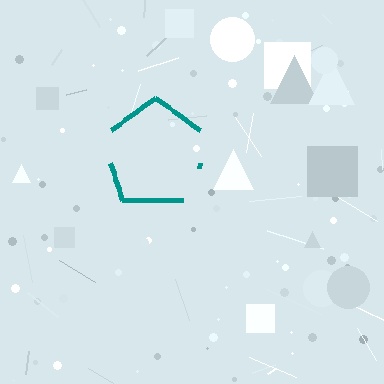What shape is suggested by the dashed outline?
The dashed outline suggests a pentagon.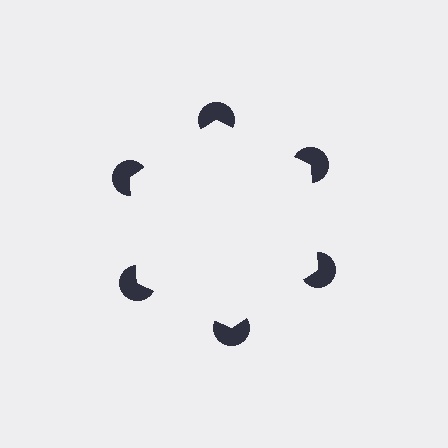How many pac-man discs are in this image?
There are 6 — one at each vertex of the illusory hexagon.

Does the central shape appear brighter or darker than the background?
It typically appears slightly brighter than the background, even though no actual brightness change is drawn.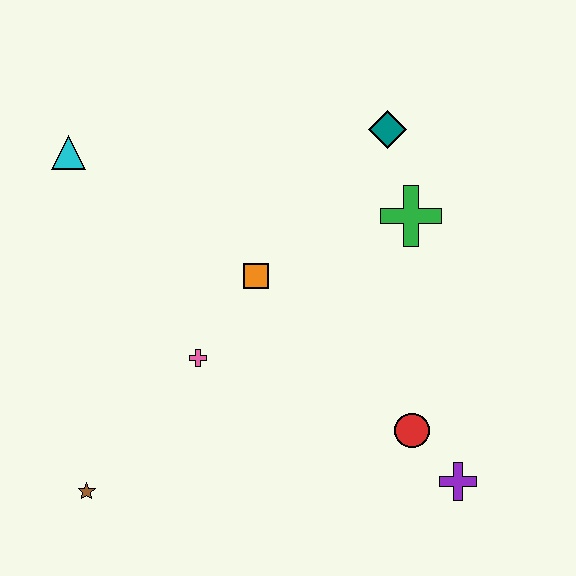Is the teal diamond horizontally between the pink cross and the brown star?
No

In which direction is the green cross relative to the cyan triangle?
The green cross is to the right of the cyan triangle.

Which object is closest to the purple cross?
The red circle is closest to the purple cross.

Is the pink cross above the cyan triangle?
No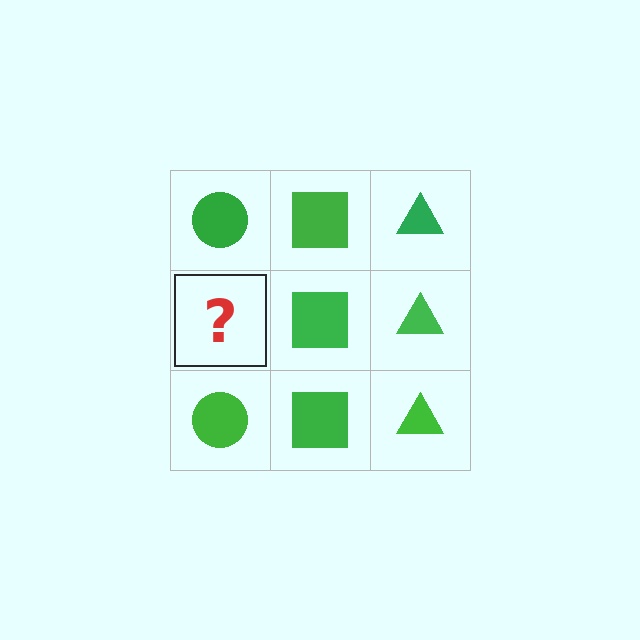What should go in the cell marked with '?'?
The missing cell should contain a green circle.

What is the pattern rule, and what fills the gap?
The rule is that each column has a consistent shape. The gap should be filled with a green circle.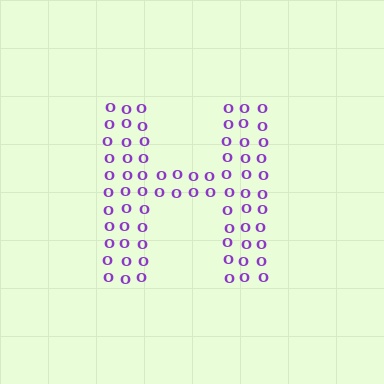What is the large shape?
The large shape is the letter H.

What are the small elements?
The small elements are letter O's.